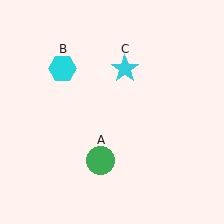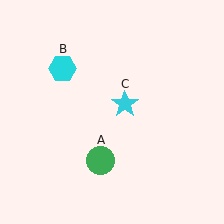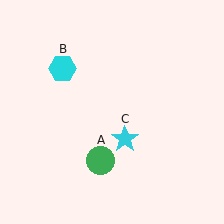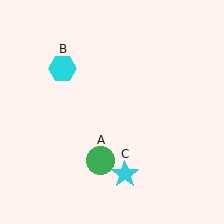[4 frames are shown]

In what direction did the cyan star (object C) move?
The cyan star (object C) moved down.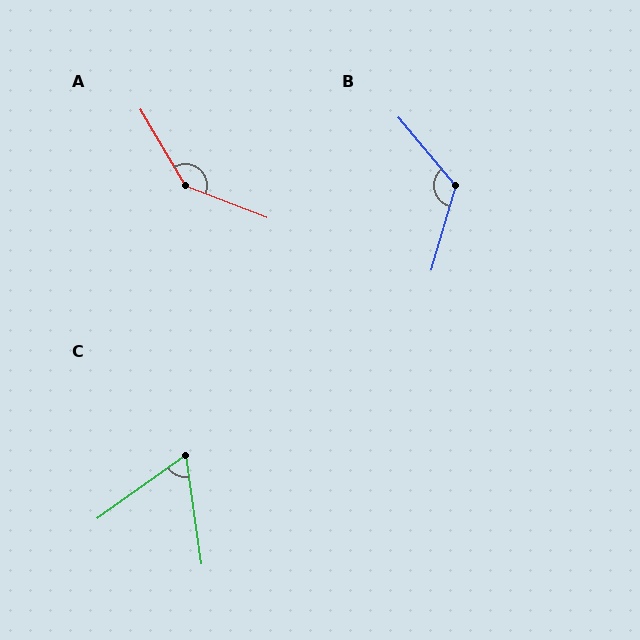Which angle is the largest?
A, at approximately 141 degrees.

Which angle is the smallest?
C, at approximately 62 degrees.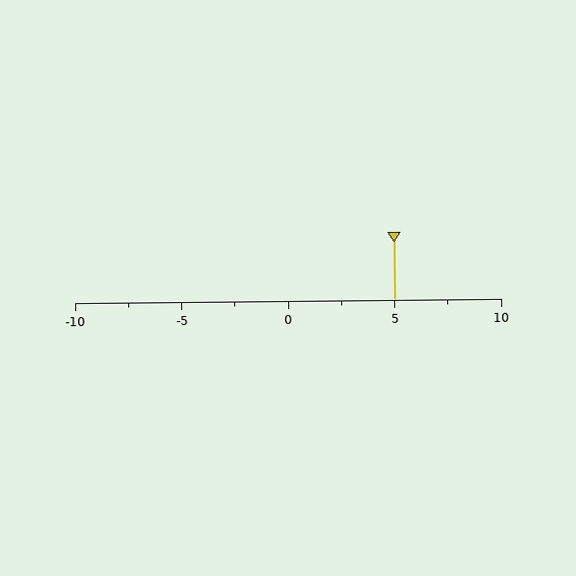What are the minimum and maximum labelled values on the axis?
The axis runs from -10 to 10.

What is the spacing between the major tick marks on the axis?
The major ticks are spaced 5 apart.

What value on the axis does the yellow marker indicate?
The marker indicates approximately 5.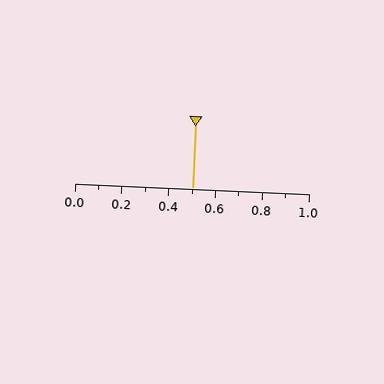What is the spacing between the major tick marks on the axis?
The major ticks are spaced 0.2 apart.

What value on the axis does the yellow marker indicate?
The marker indicates approximately 0.5.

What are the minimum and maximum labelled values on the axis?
The axis runs from 0.0 to 1.0.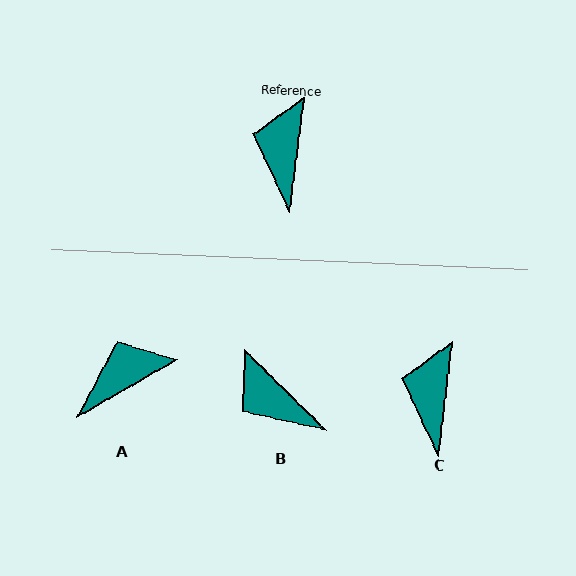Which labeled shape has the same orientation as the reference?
C.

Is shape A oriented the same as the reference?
No, it is off by about 53 degrees.